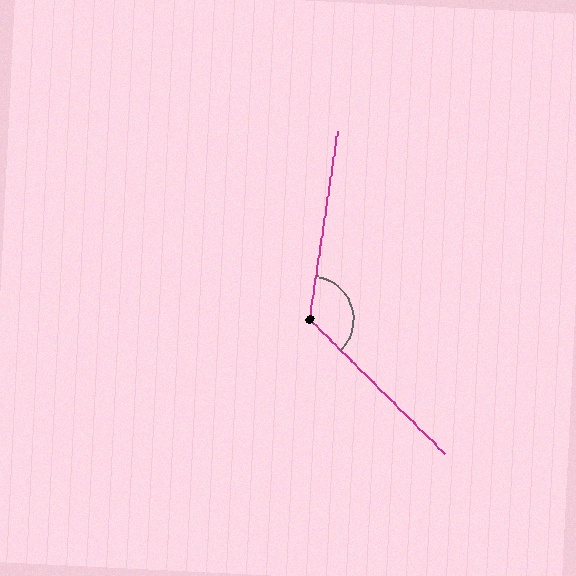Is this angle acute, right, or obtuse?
It is obtuse.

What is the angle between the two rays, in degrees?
Approximately 126 degrees.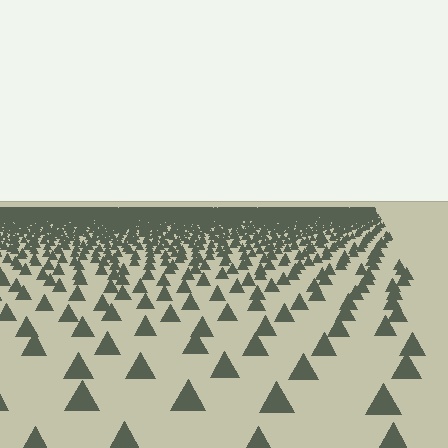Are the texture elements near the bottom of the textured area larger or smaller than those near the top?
Larger. Near the bottom, elements are closer to the viewer and appear at a bigger on-screen size.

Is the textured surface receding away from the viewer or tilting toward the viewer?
The surface is receding away from the viewer. Texture elements get smaller and denser toward the top.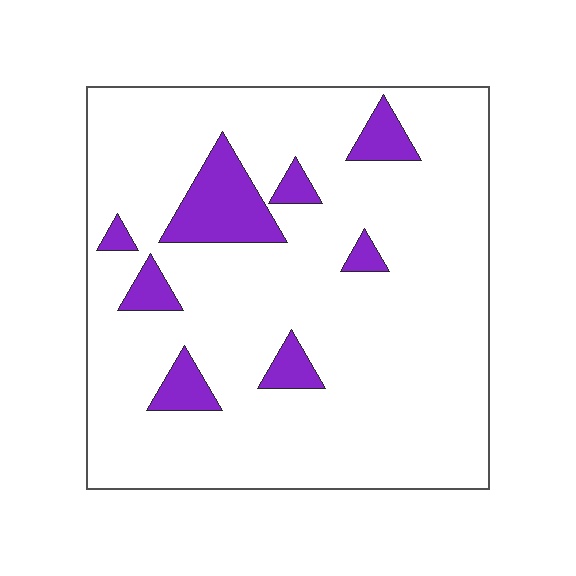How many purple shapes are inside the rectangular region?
8.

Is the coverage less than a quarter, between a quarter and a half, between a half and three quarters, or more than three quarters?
Less than a quarter.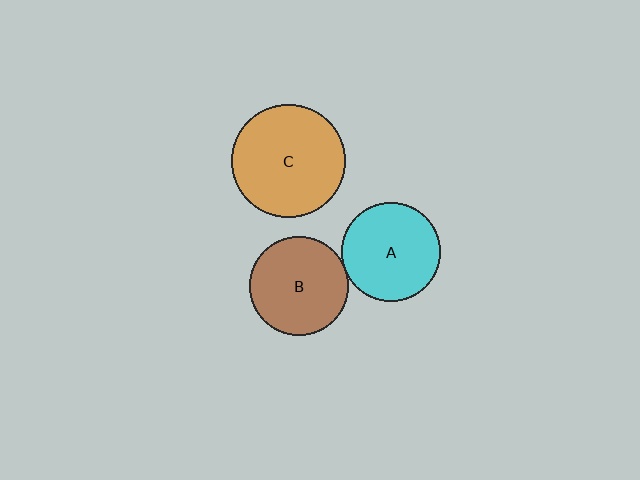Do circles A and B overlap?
Yes.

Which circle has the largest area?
Circle C (orange).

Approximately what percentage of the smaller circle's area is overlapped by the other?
Approximately 5%.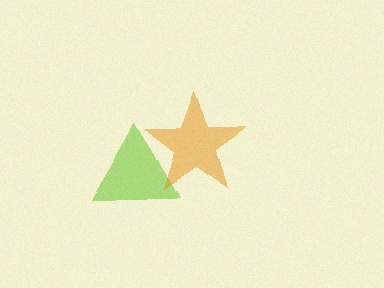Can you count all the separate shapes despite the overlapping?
Yes, there are 2 separate shapes.